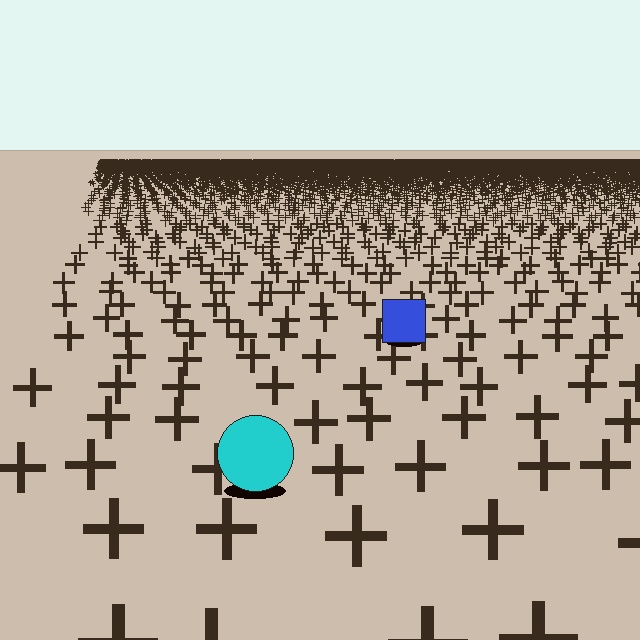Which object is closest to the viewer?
The cyan circle is closest. The texture marks near it are larger and more spread out.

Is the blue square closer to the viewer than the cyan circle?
No. The cyan circle is closer — you can tell from the texture gradient: the ground texture is coarser near it.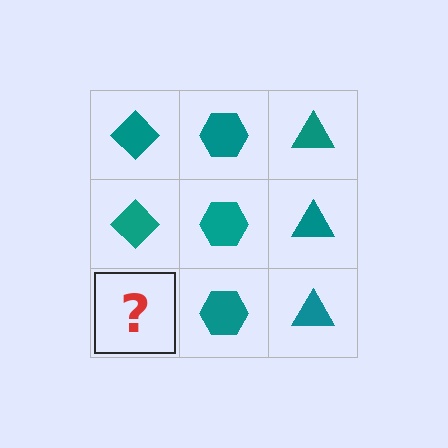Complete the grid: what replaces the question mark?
The question mark should be replaced with a teal diamond.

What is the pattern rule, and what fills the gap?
The rule is that each column has a consistent shape. The gap should be filled with a teal diamond.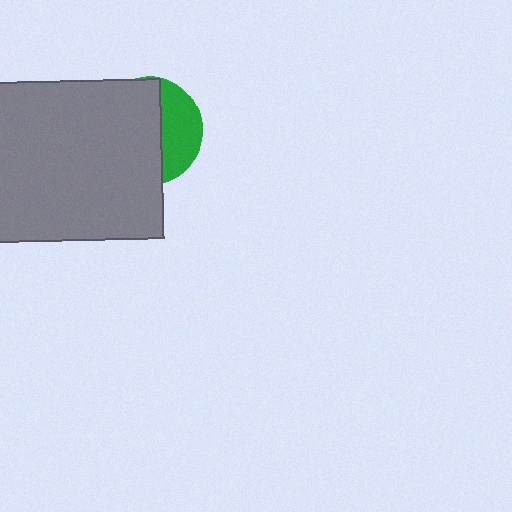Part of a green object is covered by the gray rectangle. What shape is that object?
It is a circle.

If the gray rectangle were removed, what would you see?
You would see the complete green circle.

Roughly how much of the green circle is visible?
A small part of it is visible (roughly 34%).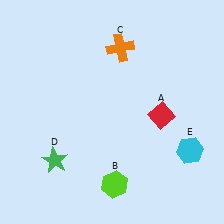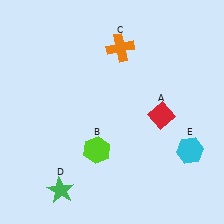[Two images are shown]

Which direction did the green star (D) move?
The green star (D) moved down.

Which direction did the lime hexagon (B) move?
The lime hexagon (B) moved up.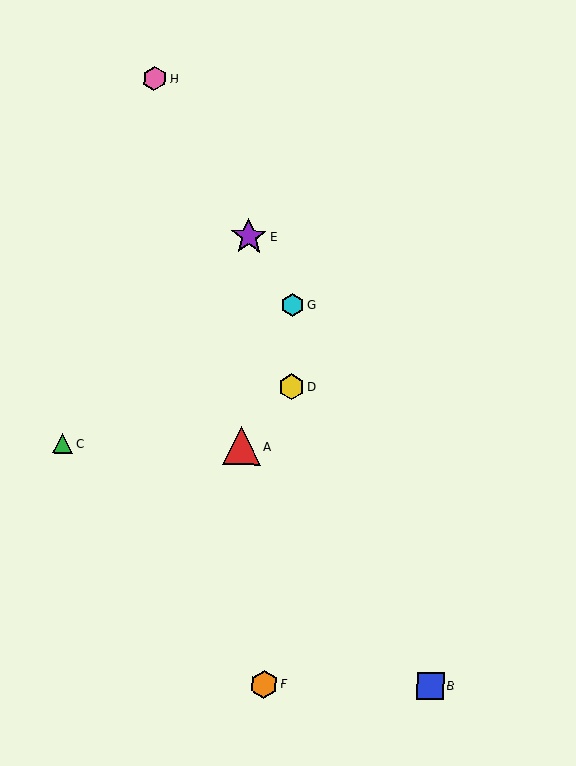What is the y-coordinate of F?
Object F is at y≈684.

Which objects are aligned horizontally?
Objects A, C are aligned horizontally.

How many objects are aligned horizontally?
2 objects (A, C) are aligned horizontally.